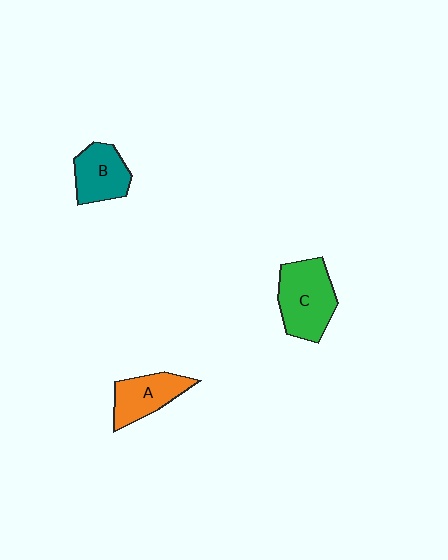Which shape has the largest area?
Shape C (green).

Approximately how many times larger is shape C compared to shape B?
Approximately 1.4 times.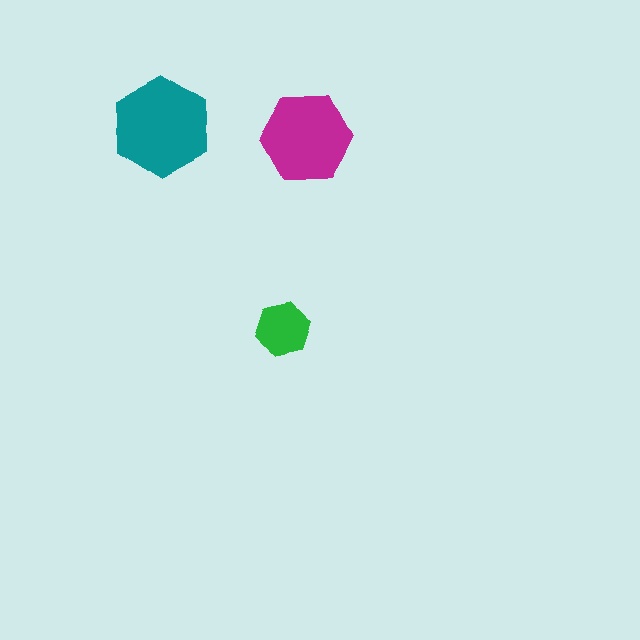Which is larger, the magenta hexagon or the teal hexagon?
The teal one.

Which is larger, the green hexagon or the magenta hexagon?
The magenta one.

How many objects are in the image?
There are 3 objects in the image.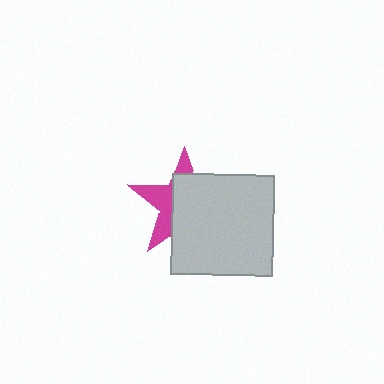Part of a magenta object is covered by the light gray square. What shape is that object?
It is a star.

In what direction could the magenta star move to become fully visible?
The magenta star could move toward the upper-left. That would shift it out from behind the light gray square entirely.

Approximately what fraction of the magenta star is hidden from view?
Roughly 63% of the magenta star is hidden behind the light gray square.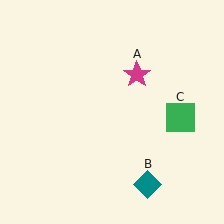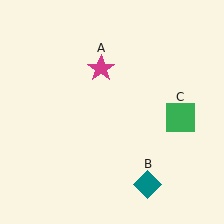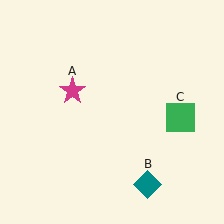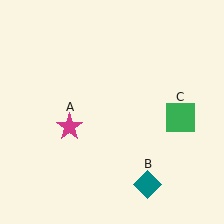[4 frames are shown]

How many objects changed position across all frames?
1 object changed position: magenta star (object A).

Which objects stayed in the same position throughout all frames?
Teal diamond (object B) and green square (object C) remained stationary.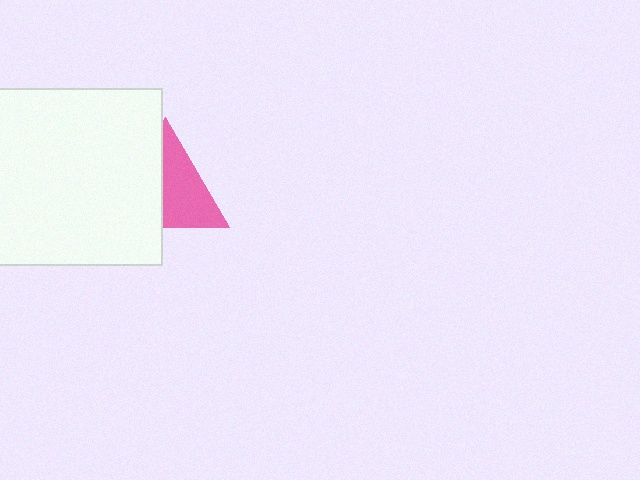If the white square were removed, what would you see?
You would see the complete pink triangle.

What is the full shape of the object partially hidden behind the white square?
The partially hidden object is a pink triangle.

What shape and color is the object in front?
The object in front is a white square.